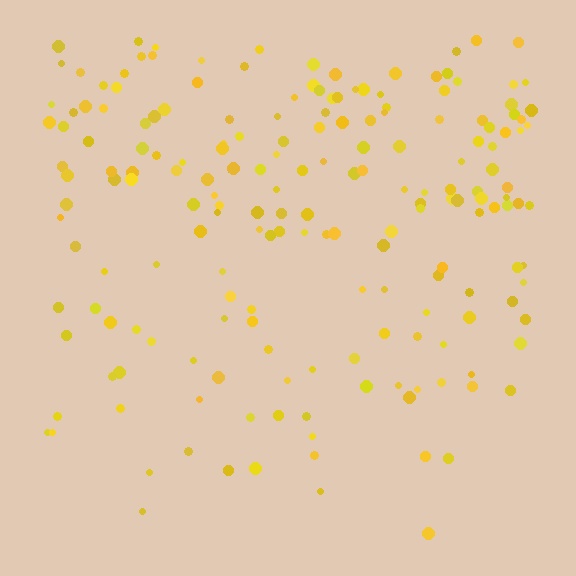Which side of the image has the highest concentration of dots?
The top.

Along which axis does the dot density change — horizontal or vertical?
Vertical.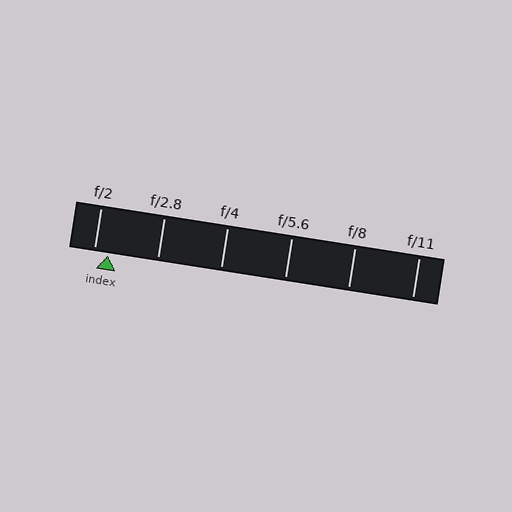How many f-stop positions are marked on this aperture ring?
There are 6 f-stop positions marked.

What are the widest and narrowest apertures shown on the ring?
The widest aperture shown is f/2 and the narrowest is f/11.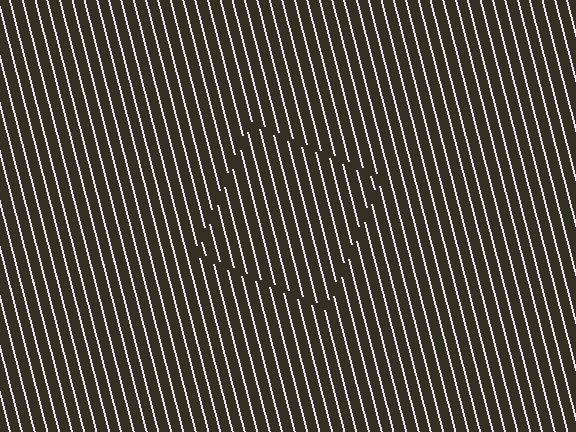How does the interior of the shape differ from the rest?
The interior of the shape contains the same grating, shifted by half a period — the contour is defined by the phase discontinuity where line-ends from the inner and outer gratings abut.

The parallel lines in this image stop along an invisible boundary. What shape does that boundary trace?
An illusory square. The interior of the shape contains the same grating, shifted by half a period — the contour is defined by the phase discontinuity where line-ends from the inner and outer gratings abut.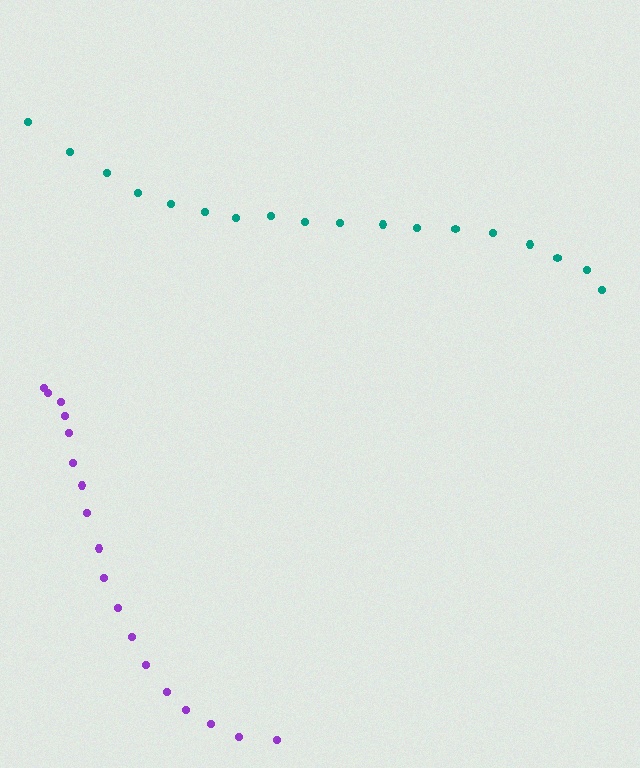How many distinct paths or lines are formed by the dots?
There are 2 distinct paths.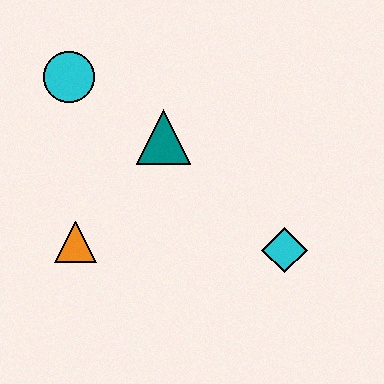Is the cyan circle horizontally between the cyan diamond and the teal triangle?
No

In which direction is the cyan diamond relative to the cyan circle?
The cyan diamond is to the right of the cyan circle.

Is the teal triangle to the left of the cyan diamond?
Yes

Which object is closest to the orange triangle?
The teal triangle is closest to the orange triangle.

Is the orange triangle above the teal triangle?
No